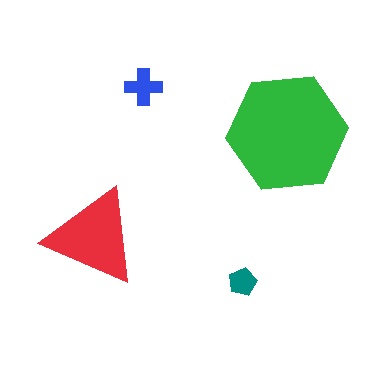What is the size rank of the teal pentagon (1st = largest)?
4th.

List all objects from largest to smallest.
The green hexagon, the red triangle, the blue cross, the teal pentagon.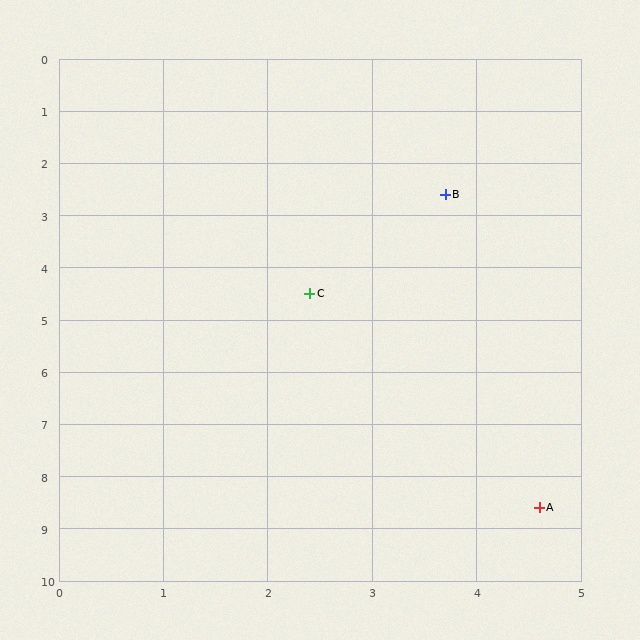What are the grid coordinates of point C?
Point C is at approximately (2.4, 4.5).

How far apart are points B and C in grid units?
Points B and C are about 2.3 grid units apart.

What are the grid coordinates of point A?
Point A is at approximately (4.6, 8.6).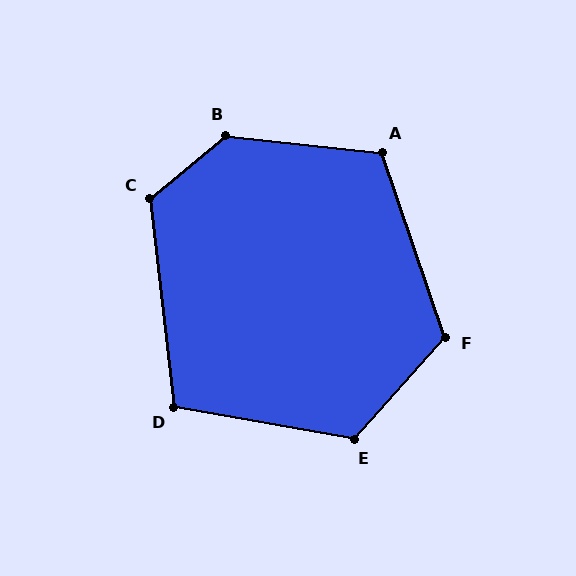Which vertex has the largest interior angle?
B, at approximately 134 degrees.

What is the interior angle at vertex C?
Approximately 123 degrees (obtuse).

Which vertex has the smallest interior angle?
D, at approximately 107 degrees.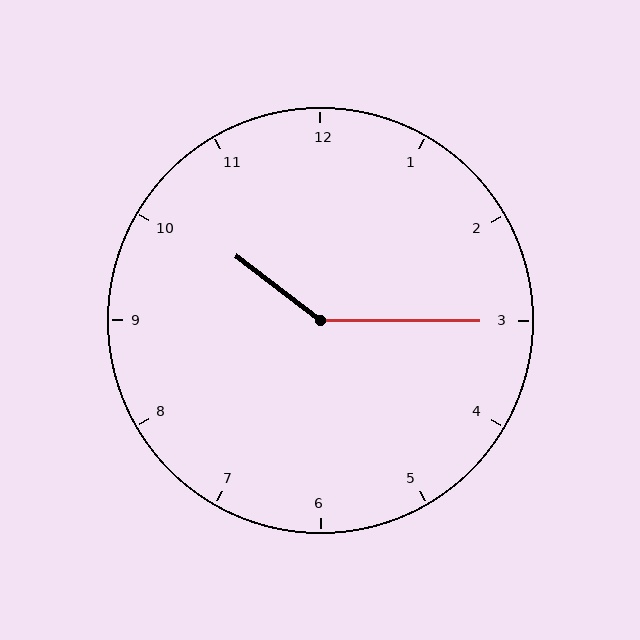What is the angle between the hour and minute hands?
Approximately 142 degrees.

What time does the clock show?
10:15.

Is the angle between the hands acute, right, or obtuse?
It is obtuse.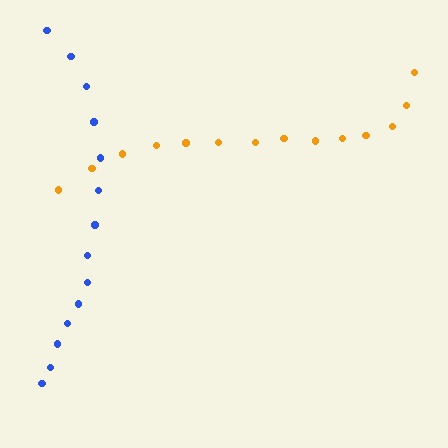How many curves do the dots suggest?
There are 2 distinct paths.